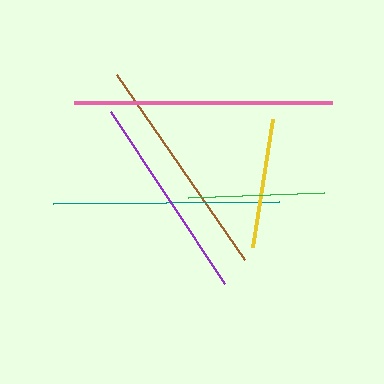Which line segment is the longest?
The pink line is the longest at approximately 258 pixels.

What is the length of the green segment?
The green segment is approximately 136 pixels long.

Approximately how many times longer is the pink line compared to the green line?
The pink line is approximately 1.9 times the length of the green line.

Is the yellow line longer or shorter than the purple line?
The purple line is longer than the yellow line.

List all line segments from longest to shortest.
From longest to shortest: pink, teal, brown, purple, green, yellow.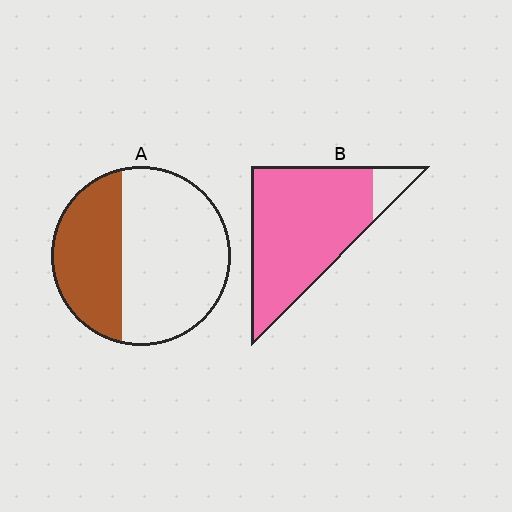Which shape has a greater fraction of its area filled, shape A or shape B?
Shape B.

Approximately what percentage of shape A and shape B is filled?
A is approximately 35% and B is approximately 90%.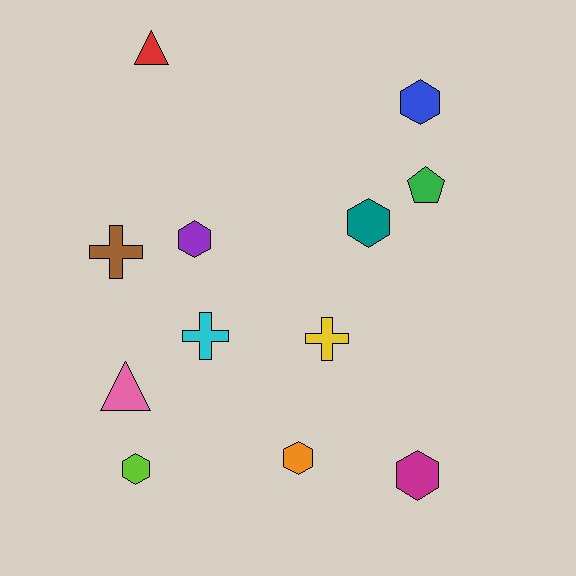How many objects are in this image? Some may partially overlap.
There are 12 objects.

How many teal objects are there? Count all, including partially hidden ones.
There is 1 teal object.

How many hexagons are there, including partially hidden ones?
There are 6 hexagons.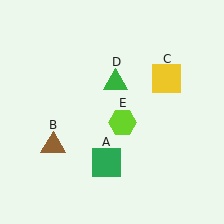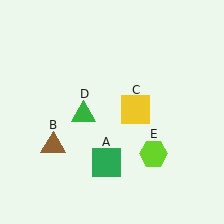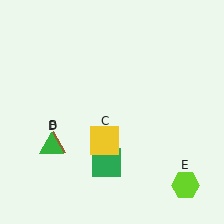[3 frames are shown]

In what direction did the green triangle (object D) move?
The green triangle (object D) moved down and to the left.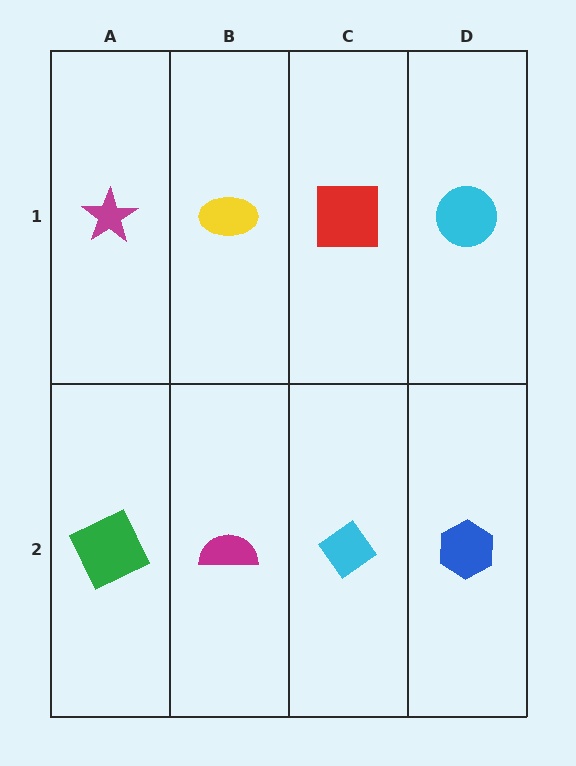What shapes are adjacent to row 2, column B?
A yellow ellipse (row 1, column B), a green square (row 2, column A), a cyan diamond (row 2, column C).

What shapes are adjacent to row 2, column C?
A red square (row 1, column C), a magenta semicircle (row 2, column B), a blue hexagon (row 2, column D).